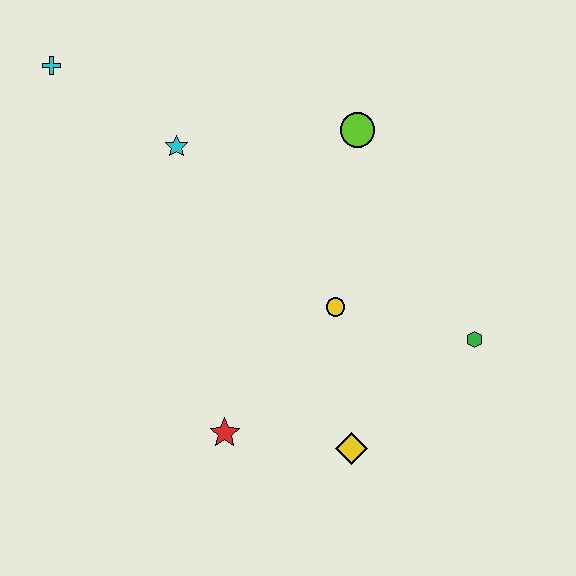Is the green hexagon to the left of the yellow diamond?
No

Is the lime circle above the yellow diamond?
Yes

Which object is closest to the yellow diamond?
The red star is closest to the yellow diamond.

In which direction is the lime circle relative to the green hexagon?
The lime circle is above the green hexagon.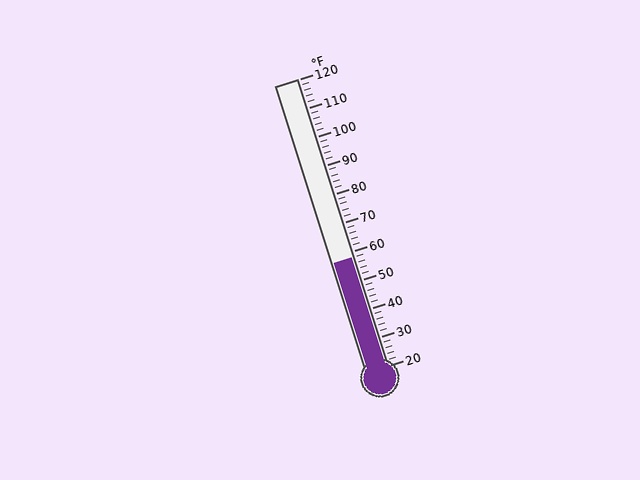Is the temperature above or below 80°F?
The temperature is below 80°F.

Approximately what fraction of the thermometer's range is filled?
The thermometer is filled to approximately 40% of its range.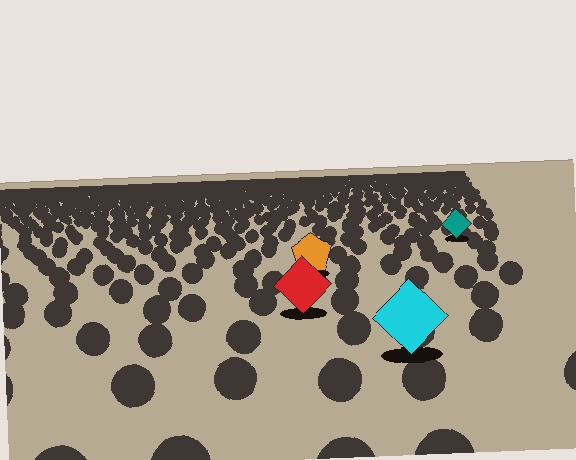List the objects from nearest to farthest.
From nearest to farthest: the cyan diamond, the red diamond, the orange pentagon, the teal diamond.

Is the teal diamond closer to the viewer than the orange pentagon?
No. The orange pentagon is closer — you can tell from the texture gradient: the ground texture is coarser near it.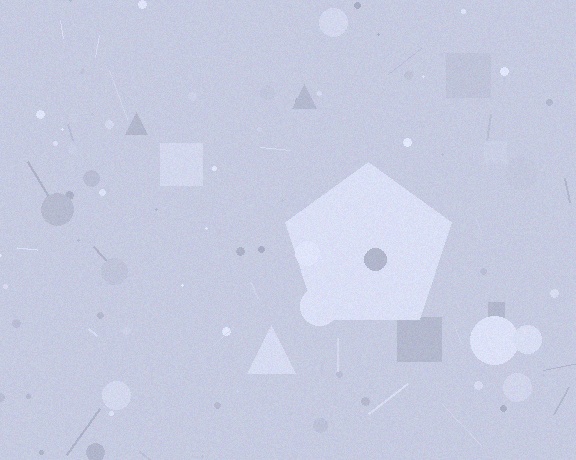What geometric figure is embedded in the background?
A pentagon is embedded in the background.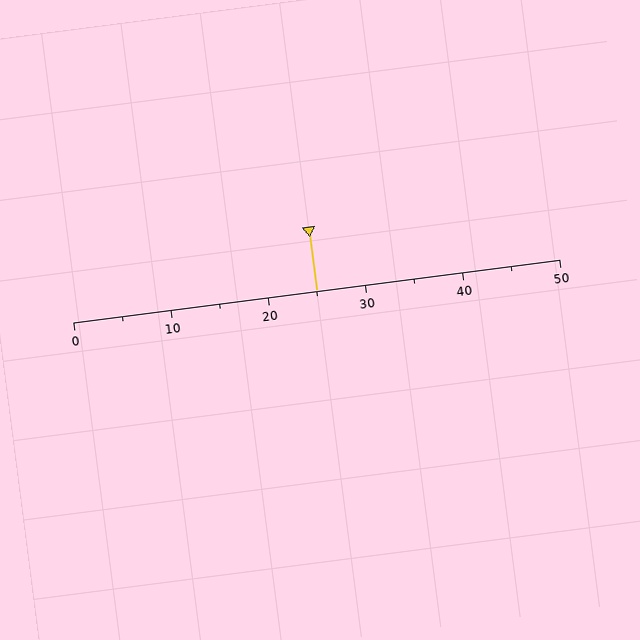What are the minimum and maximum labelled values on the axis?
The axis runs from 0 to 50.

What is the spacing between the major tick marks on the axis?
The major ticks are spaced 10 apart.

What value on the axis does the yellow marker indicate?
The marker indicates approximately 25.